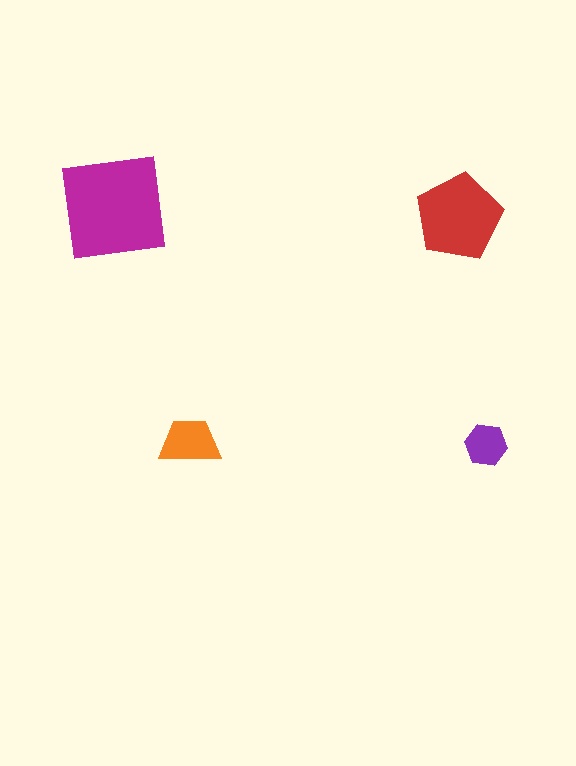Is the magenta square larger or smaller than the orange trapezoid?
Larger.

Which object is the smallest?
The purple hexagon.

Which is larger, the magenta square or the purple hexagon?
The magenta square.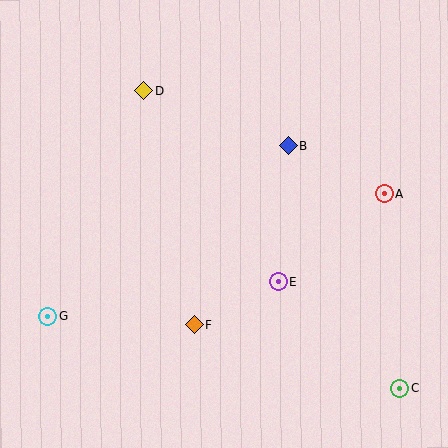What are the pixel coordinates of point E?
Point E is at (279, 281).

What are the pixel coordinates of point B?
Point B is at (288, 146).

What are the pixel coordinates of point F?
Point F is at (195, 325).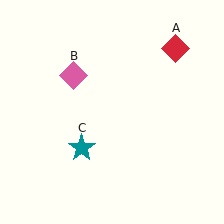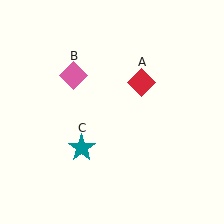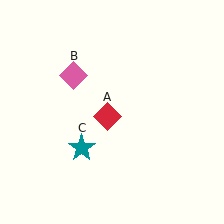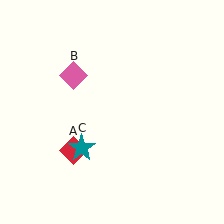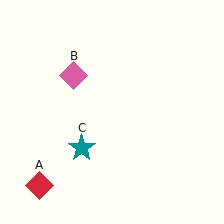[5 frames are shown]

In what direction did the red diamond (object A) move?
The red diamond (object A) moved down and to the left.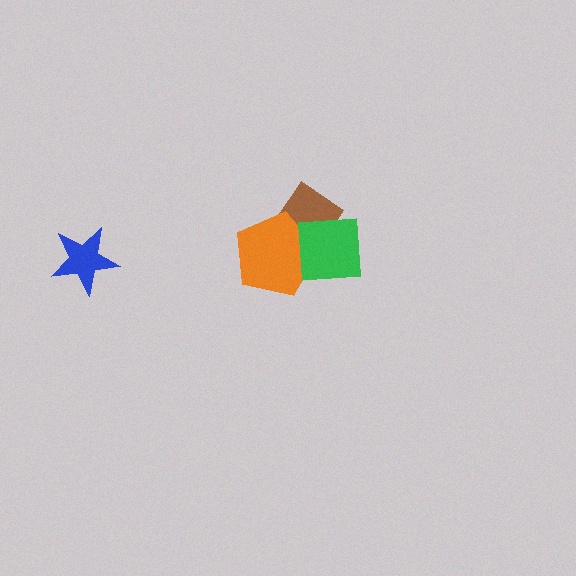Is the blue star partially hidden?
No, no other shape covers it.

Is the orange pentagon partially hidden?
Yes, it is partially covered by another shape.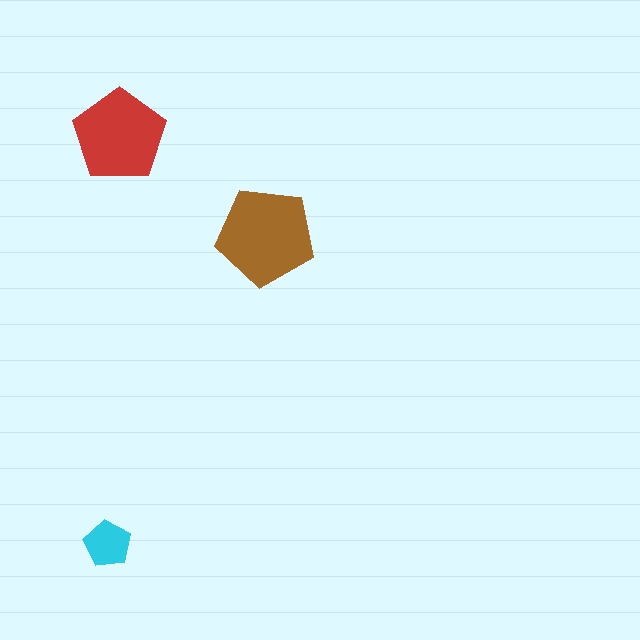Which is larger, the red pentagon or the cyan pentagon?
The red one.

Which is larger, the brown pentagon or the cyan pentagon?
The brown one.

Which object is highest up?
The red pentagon is topmost.